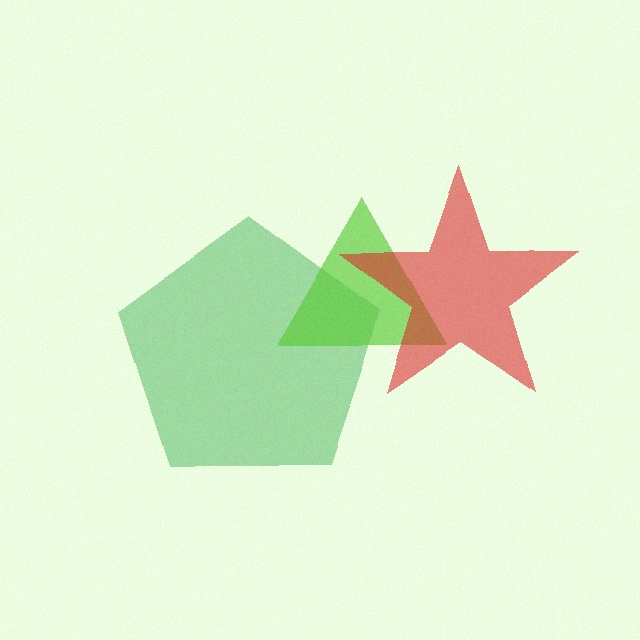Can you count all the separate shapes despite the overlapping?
Yes, there are 3 separate shapes.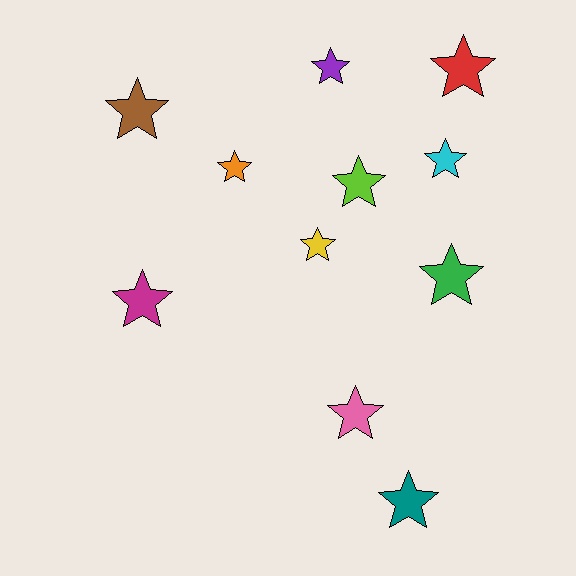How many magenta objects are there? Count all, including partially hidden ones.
There is 1 magenta object.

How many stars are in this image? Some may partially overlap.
There are 11 stars.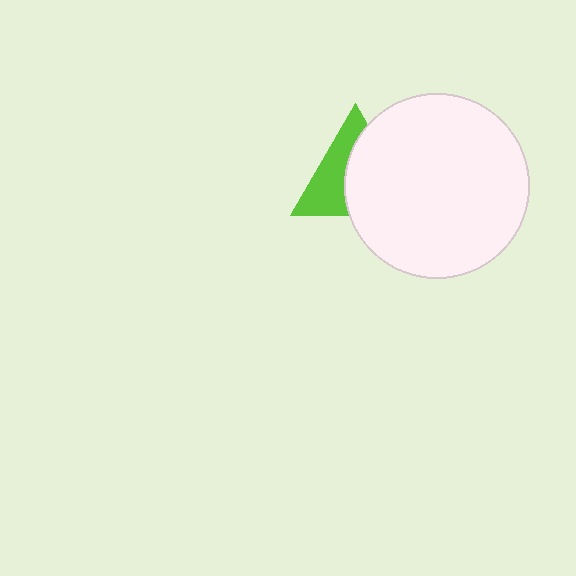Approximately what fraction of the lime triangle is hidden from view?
Roughly 55% of the lime triangle is hidden behind the white circle.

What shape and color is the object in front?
The object in front is a white circle.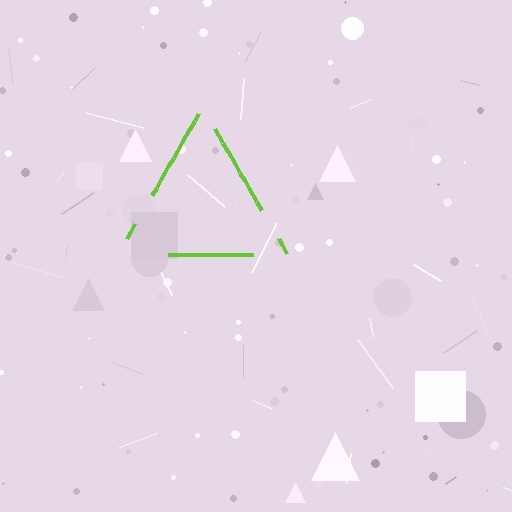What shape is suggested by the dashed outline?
The dashed outline suggests a triangle.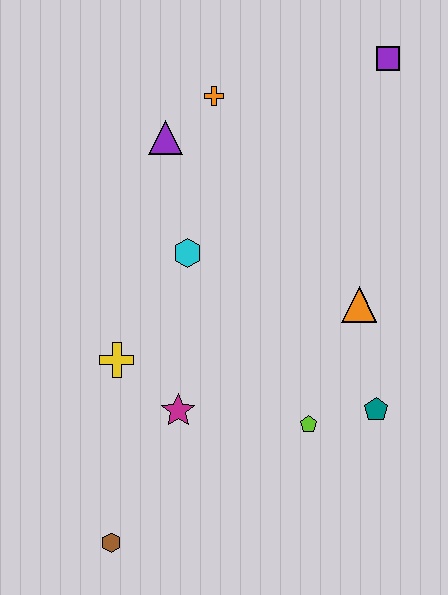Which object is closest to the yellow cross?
The magenta star is closest to the yellow cross.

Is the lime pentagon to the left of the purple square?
Yes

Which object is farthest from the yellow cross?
The purple square is farthest from the yellow cross.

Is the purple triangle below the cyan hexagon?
No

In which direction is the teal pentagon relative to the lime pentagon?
The teal pentagon is to the right of the lime pentagon.